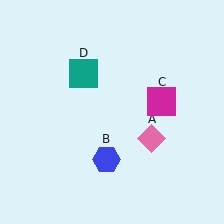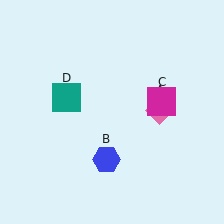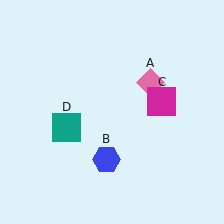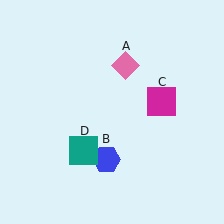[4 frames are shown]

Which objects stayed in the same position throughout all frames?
Blue hexagon (object B) and magenta square (object C) remained stationary.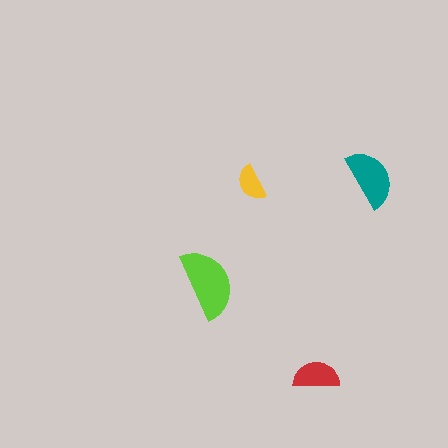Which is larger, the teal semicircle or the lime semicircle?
The lime one.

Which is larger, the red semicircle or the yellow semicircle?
The red one.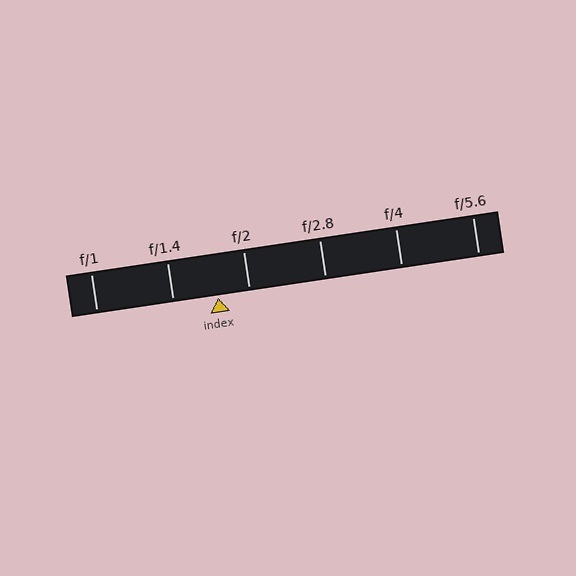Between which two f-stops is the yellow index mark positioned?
The index mark is between f/1.4 and f/2.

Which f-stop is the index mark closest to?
The index mark is closest to f/2.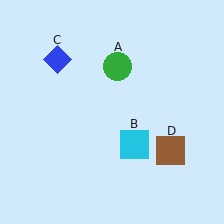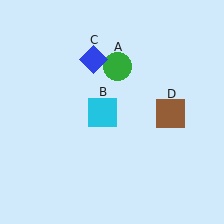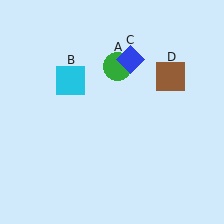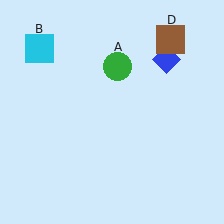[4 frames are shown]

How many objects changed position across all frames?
3 objects changed position: cyan square (object B), blue diamond (object C), brown square (object D).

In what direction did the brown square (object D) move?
The brown square (object D) moved up.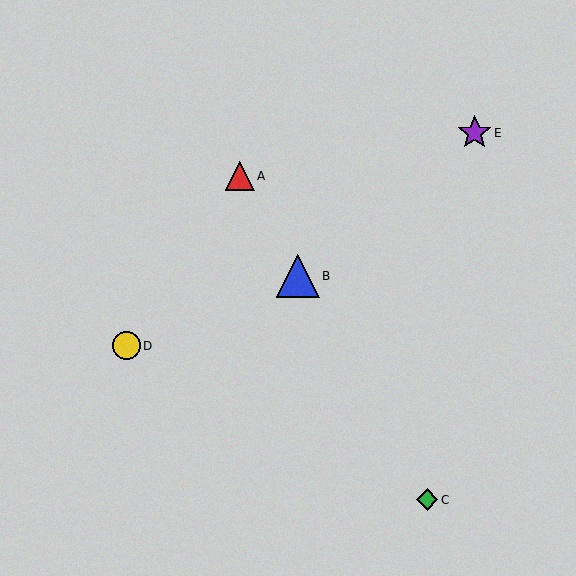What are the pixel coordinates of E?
Object E is at (475, 133).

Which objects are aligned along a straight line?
Objects A, B, C are aligned along a straight line.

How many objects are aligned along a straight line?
3 objects (A, B, C) are aligned along a straight line.